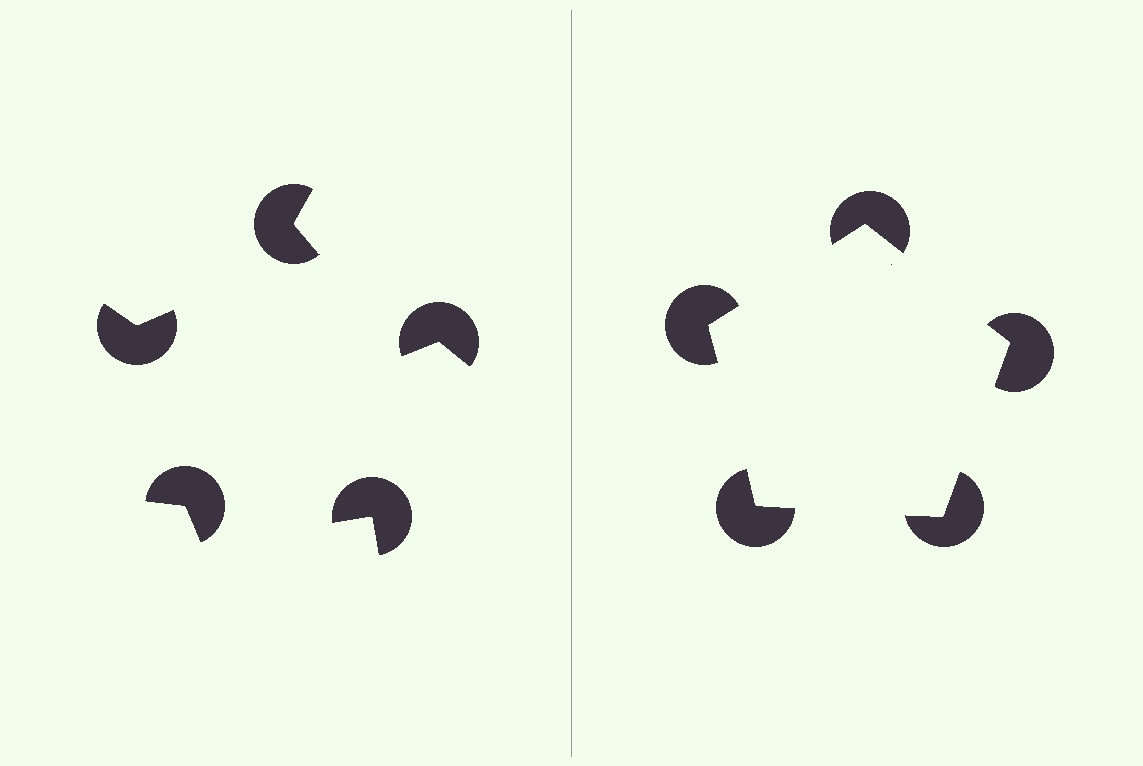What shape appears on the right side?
An illusory pentagon.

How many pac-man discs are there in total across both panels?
10 — 5 on each side.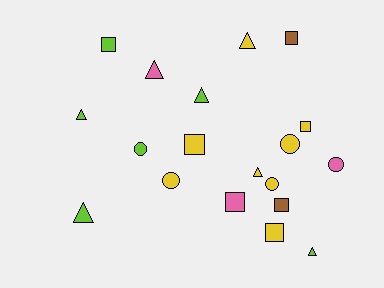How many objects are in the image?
There are 19 objects.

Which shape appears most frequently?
Triangle, with 7 objects.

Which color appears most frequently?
Yellow, with 8 objects.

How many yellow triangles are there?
There are 2 yellow triangles.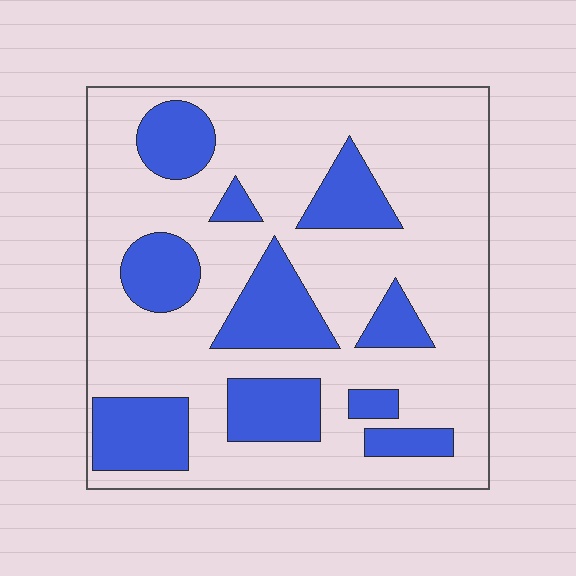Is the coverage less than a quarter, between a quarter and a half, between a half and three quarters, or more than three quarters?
Between a quarter and a half.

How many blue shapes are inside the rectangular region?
10.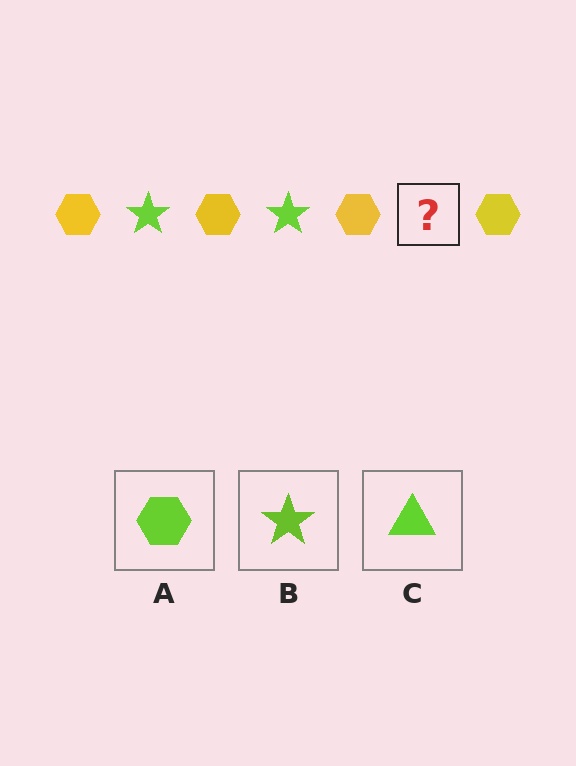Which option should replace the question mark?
Option B.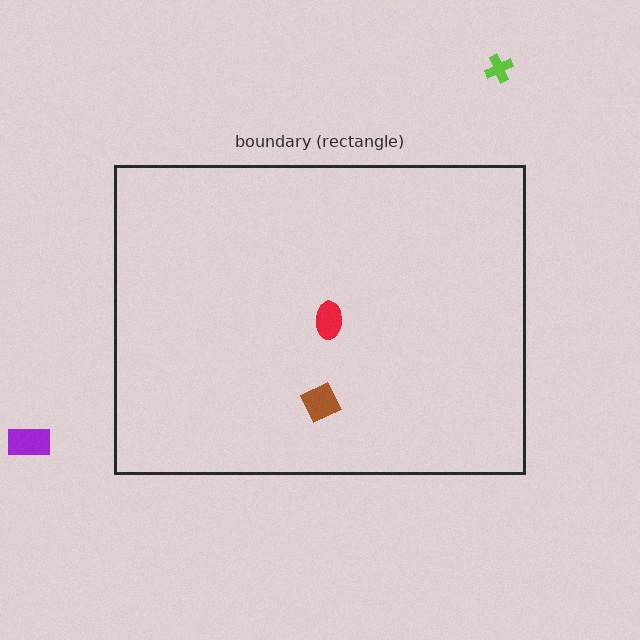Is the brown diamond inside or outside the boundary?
Inside.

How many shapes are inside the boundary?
2 inside, 2 outside.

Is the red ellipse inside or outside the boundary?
Inside.